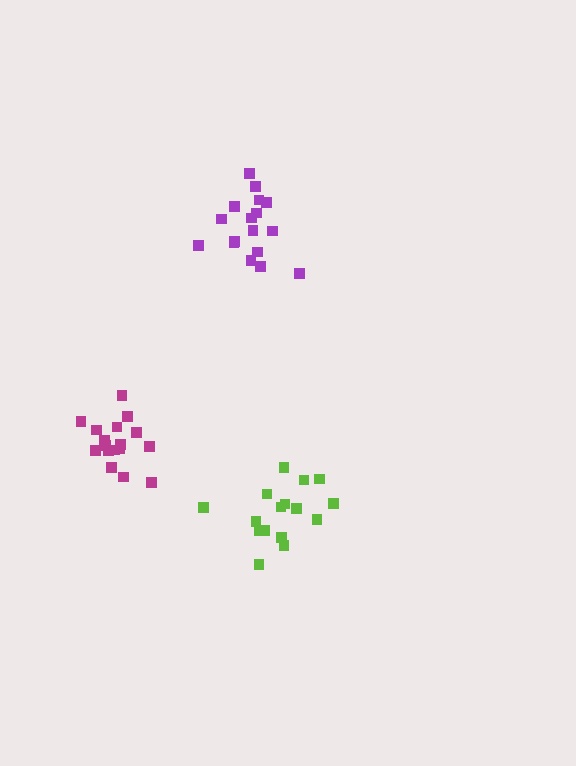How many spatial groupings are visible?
There are 3 spatial groupings.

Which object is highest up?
The purple cluster is topmost.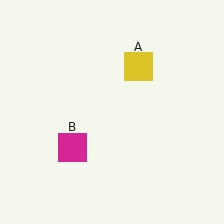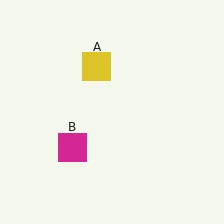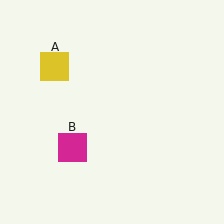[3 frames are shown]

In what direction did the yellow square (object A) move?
The yellow square (object A) moved left.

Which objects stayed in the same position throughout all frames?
Magenta square (object B) remained stationary.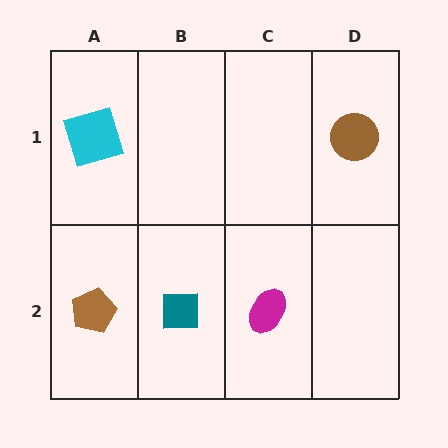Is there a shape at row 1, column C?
No, that cell is empty.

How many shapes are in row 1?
2 shapes.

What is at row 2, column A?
A brown pentagon.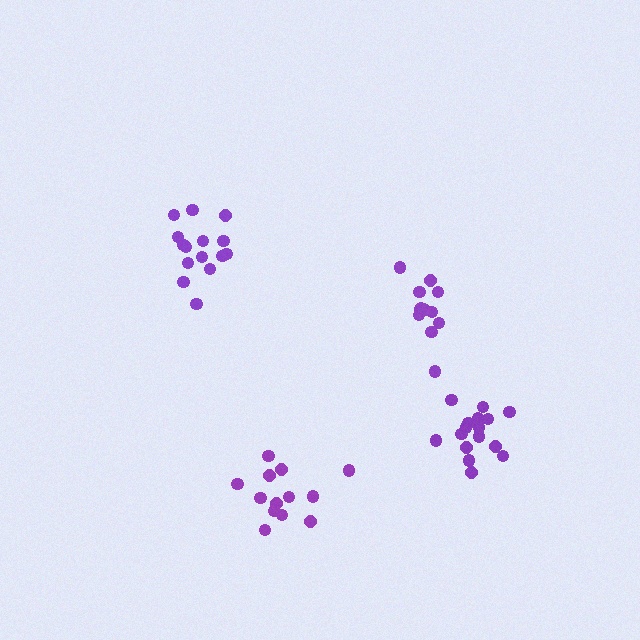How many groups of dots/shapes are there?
There are 4 groups.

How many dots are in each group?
Group 1: 15 dots, Group 2: 13 dots, Group 3: 16 dots, Group 4: 13 dots (57 total).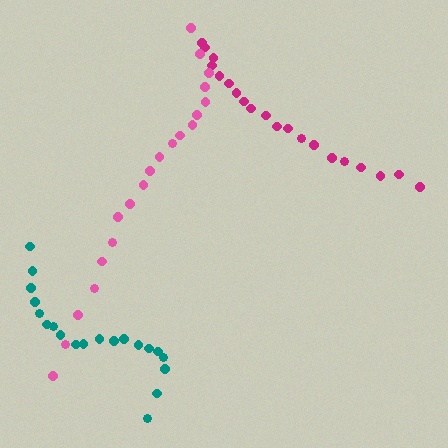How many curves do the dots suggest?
There are 3 distinct paths.